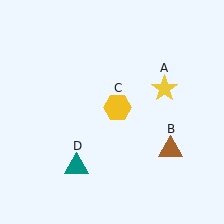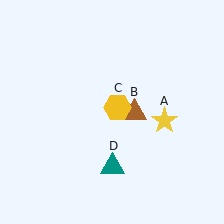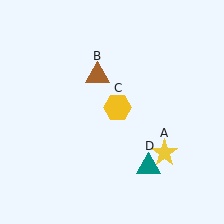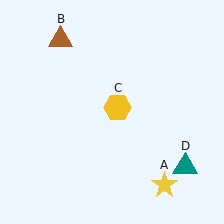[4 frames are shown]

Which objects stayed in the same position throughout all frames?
Yellow hexagon (object C) remained stationary.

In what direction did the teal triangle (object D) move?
The teal triangle (object D) moved right.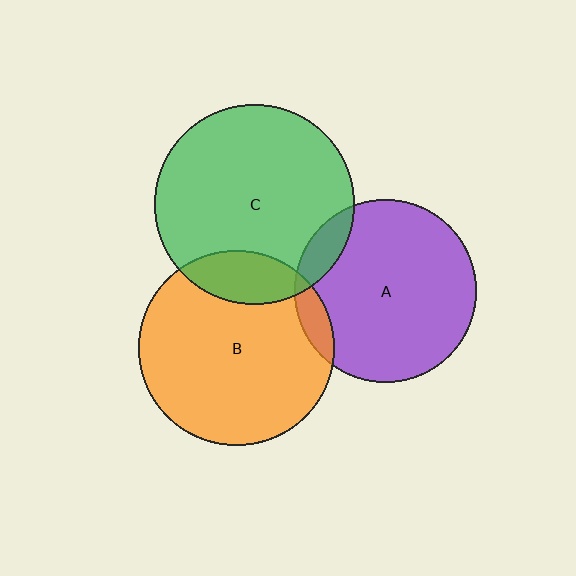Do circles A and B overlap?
Yes.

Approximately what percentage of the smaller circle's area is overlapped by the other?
Approximately 10%.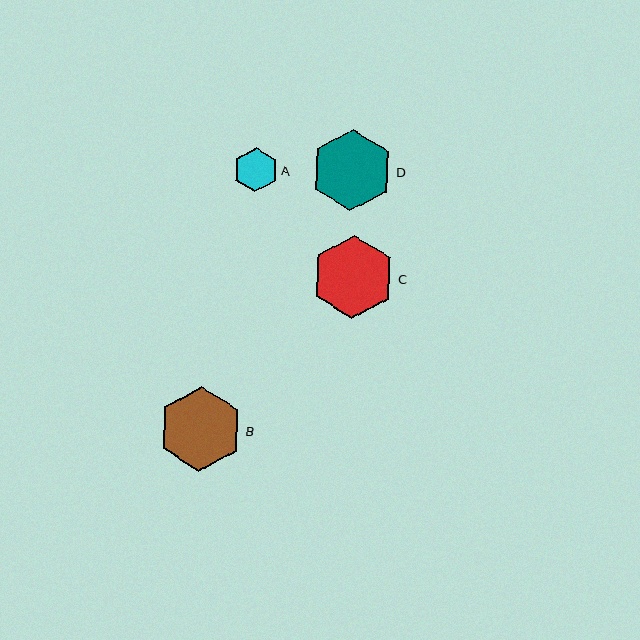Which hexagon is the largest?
Hexagon B is the largest with a size of approximately 84 pixels.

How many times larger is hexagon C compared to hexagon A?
Hexagon C is approximately 1.9 times the size of hexagon A.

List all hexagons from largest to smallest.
From largest to smallest: B, C, D, A.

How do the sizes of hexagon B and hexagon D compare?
Hexagon B and hexagon D are approximately the same size.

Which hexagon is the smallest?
Hexagon A is the smallest with a size of approximately 45 pixels.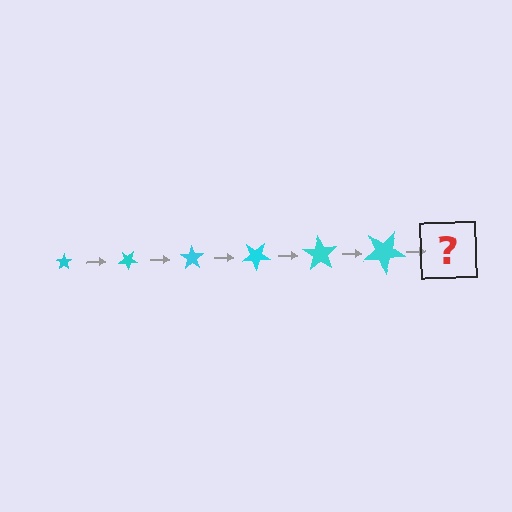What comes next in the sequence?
The next element should be a star, larger than the previous one and rotated 210 degrees from the start.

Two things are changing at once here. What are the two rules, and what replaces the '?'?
The two rules are that the star grows larger each step and it rotates 35 degrees each step. The '?' should be a star, larger than the previous one and rotated 210 degrees from the start.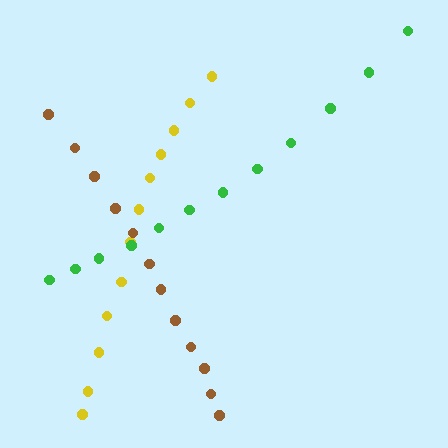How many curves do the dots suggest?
There are 3 distinct paths.